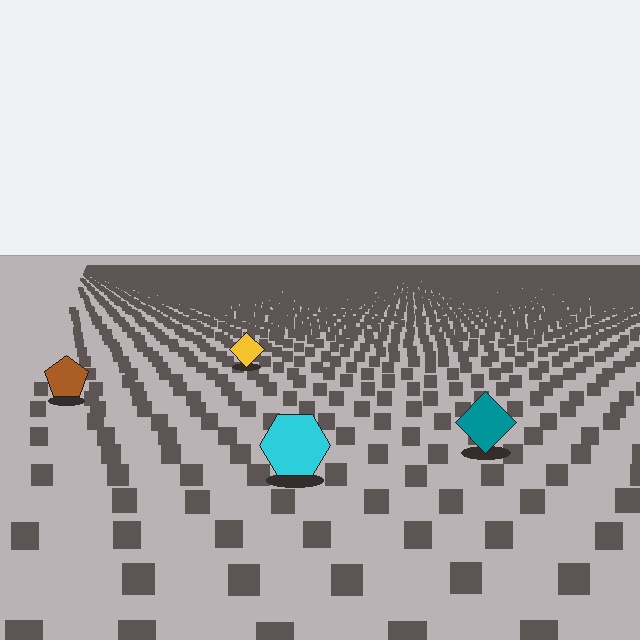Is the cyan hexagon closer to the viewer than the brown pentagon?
Yes. The cyan hexagon is closer — you can tell from the texture gradient: the ground texture is coarser near it.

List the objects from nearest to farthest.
From nearest to farthest: the cyan hexagon, the teal diamond, the brown pentagon, the yellow diamond.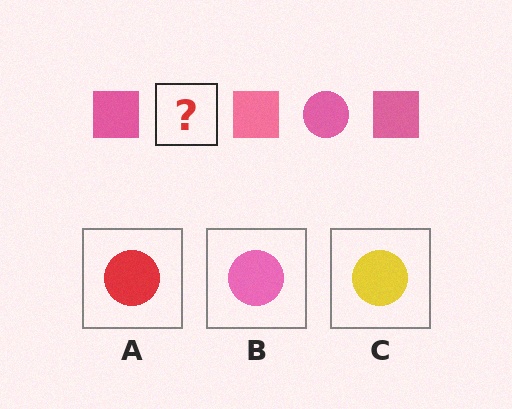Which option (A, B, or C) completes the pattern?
B.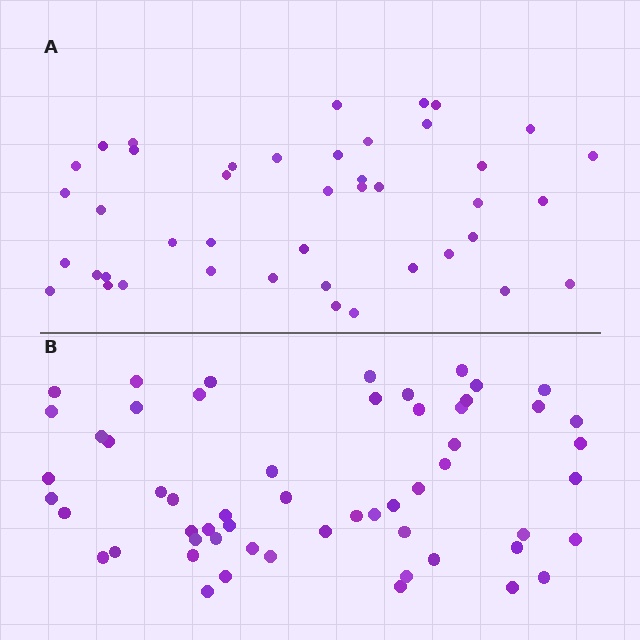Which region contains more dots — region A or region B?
Region B (the bottom region) has more dots.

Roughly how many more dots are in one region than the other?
Region B has approximately 15 more dots than region A.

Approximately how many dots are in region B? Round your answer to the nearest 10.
About 60 dots. (The exact count is 57, which rounds to 60.)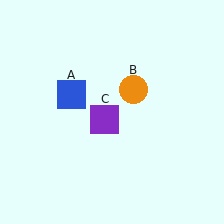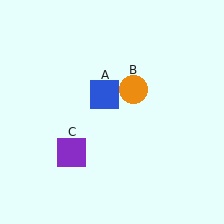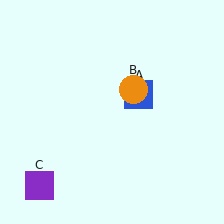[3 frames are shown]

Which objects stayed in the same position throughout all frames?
Orange circle (object B) remained stationary.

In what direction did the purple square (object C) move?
The purple square (object C) moved down and to the left.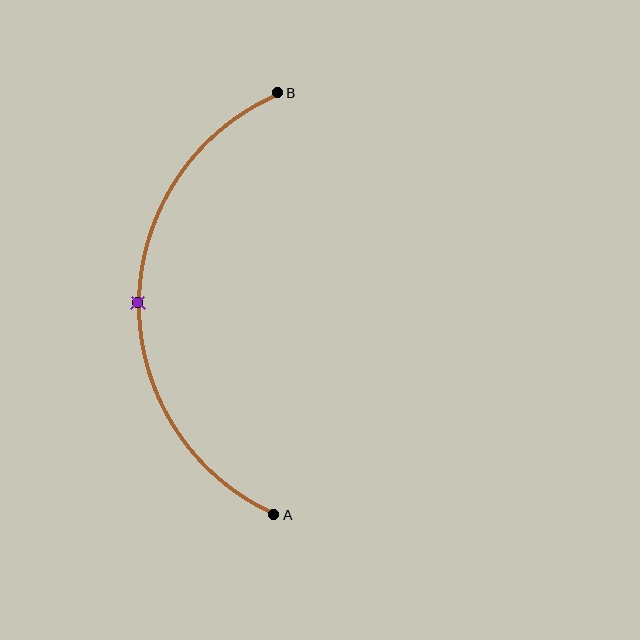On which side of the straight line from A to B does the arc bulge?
The arc bulges to the left of the straight line connecting A and B.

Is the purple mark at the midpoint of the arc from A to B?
Yes. The purple mark lies on the arc at equal arc-length from both A and B — it is the arc midpoint.